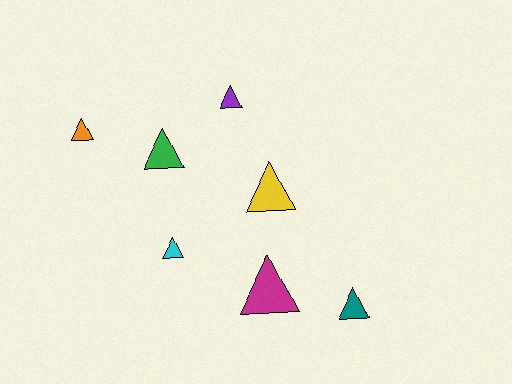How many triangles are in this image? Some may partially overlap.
There are 7 triangles.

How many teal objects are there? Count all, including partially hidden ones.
There is 1 teal object.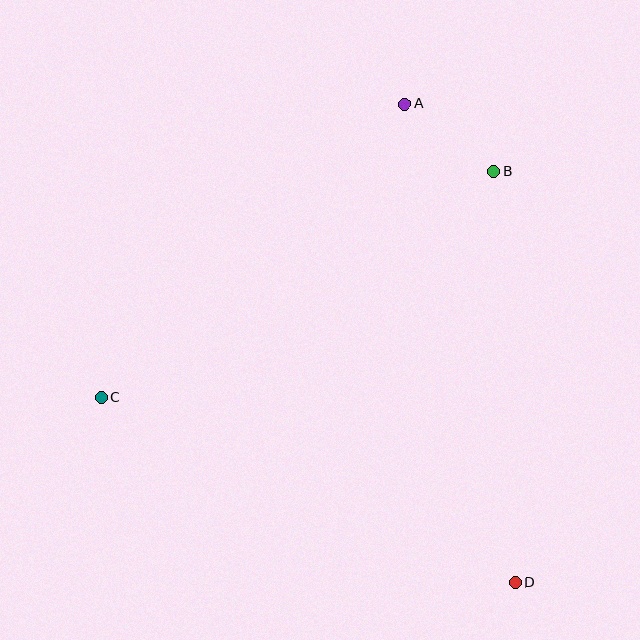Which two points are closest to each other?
Points A and B are closest to each other.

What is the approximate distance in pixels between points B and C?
The distance between B and C is approximately 453 pixels.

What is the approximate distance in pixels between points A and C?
The distance between A and C is approximately 422 pixels.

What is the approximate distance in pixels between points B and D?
The distance between B and D is approximately 412 pixels.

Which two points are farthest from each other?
Points A and D are farthest from each other.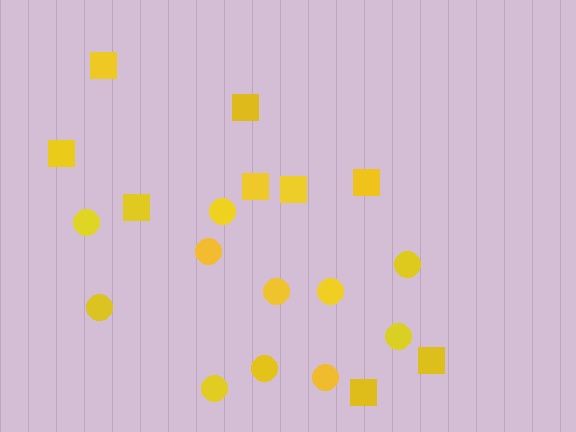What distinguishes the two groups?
There are 2 groups: one group of squares (9) and one group of circles (11).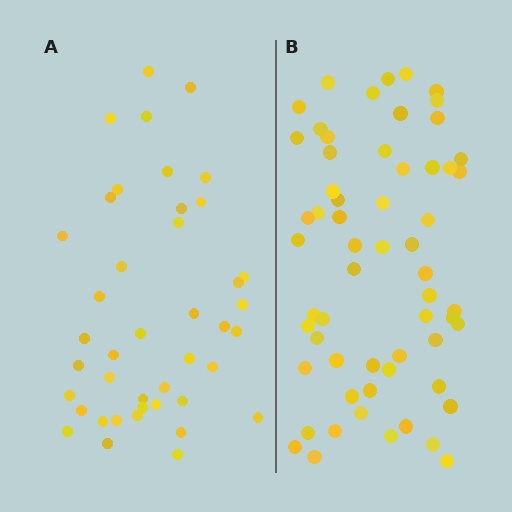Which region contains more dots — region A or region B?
Region B (the right region) has more dots.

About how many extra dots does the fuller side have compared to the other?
Region B has approximately 20 more dots than region A.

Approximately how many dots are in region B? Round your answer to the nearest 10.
About 60 dots.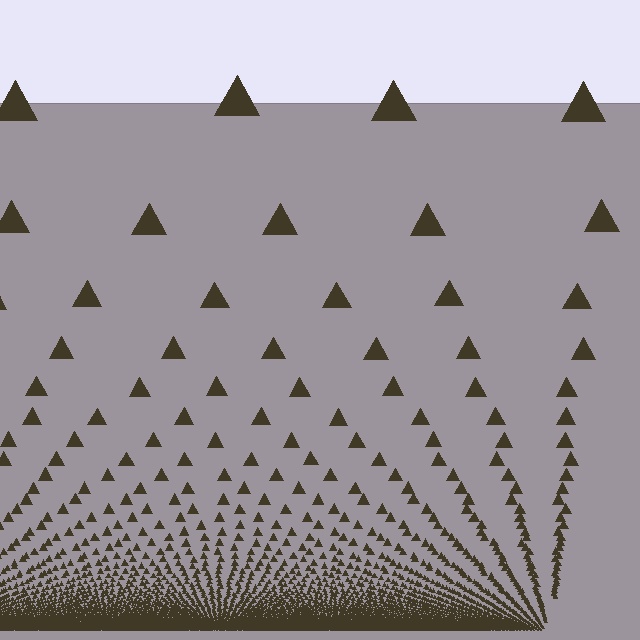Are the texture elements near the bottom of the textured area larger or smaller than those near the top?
Smaller. The gradient is inverted — elements near the bottom are smaller and denser.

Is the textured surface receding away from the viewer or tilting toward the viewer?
The surface appears to tilt toward the viewer. Texture elements get larger and sparser toward the top.